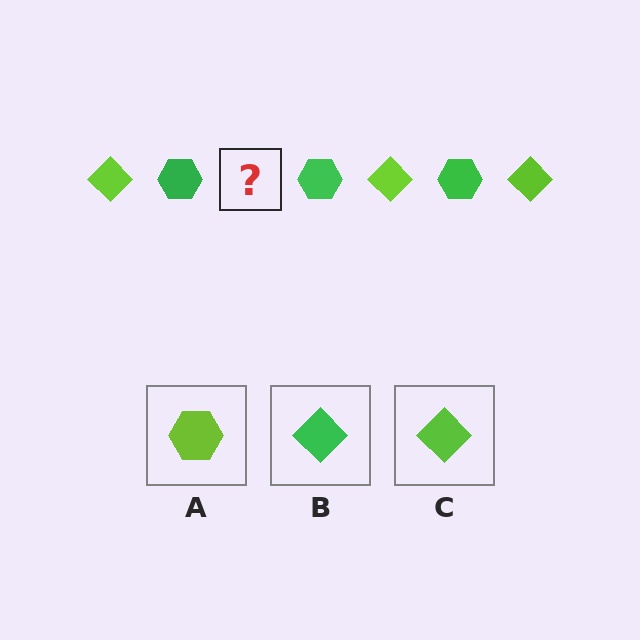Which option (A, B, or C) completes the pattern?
C.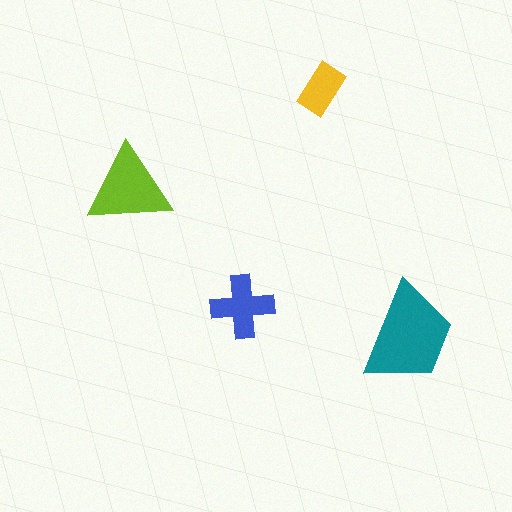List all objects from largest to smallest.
The teal trapezoid, the lime triangle, the blue cross, the yellow rectangle.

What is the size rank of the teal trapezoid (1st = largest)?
1st.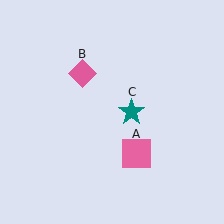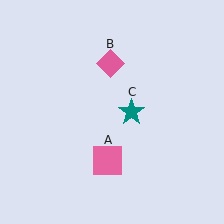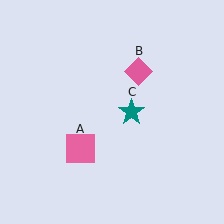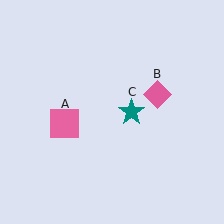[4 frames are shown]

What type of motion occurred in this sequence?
The pink square (object A), pink diamond (object B) rotated clockwise around the center of the scene.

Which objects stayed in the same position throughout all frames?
Teal star (object C) remained stationary.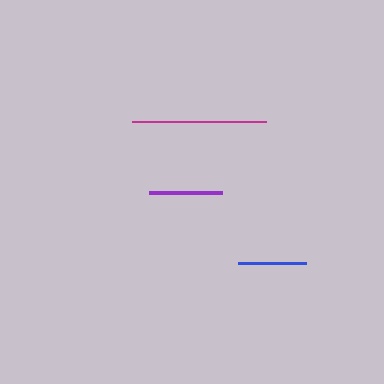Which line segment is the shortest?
The blue line is the shortest at approximately 68 pixels.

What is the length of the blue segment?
The blue segment is approximately 68 pixels long.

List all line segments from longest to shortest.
From longest to shortest: magenta, purple, blue.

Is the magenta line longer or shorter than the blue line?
The magenta line is longer than the blue line.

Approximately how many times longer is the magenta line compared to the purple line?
The magenta line is approximately 1.8 times the length of the purple line.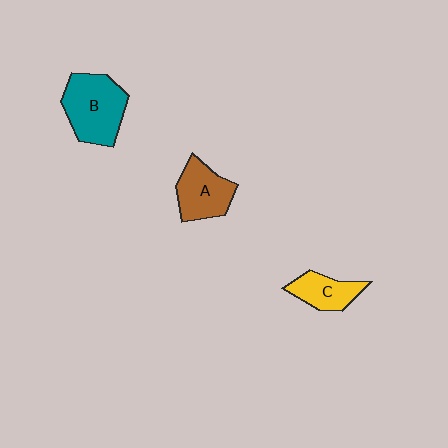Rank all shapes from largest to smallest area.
From largest to smallest: B (teal), A (brown), C (yellow).